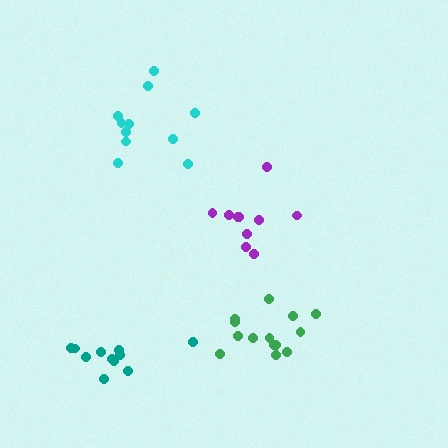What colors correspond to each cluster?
The clusters are colored: purple, green, cyan, teal.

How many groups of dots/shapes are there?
There are 4 groups.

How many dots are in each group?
Group 1: 10 dots, Group 2: 14 dots, Group 3: 11 dots, Group 4: 11 dots (46 total).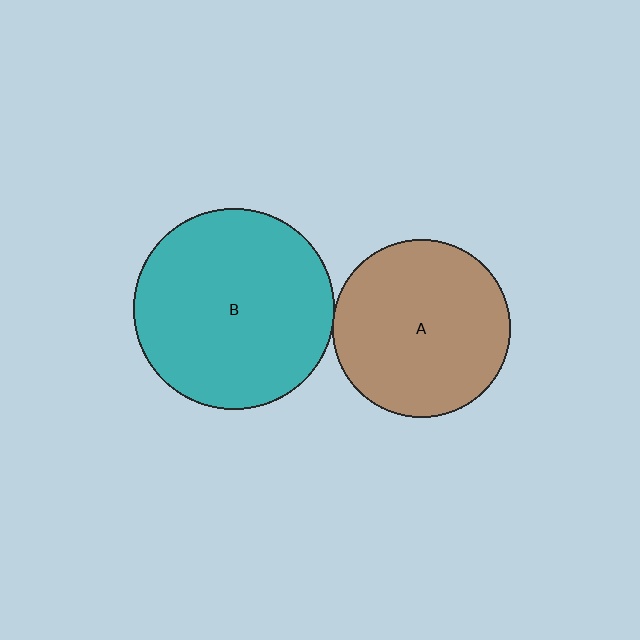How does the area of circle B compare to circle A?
Approximately 1.3 times.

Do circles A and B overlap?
Yes.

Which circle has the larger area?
Circle B (teal).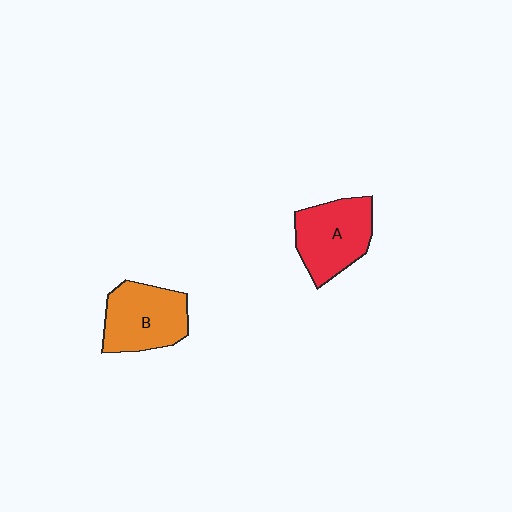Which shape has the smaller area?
Shape A (red).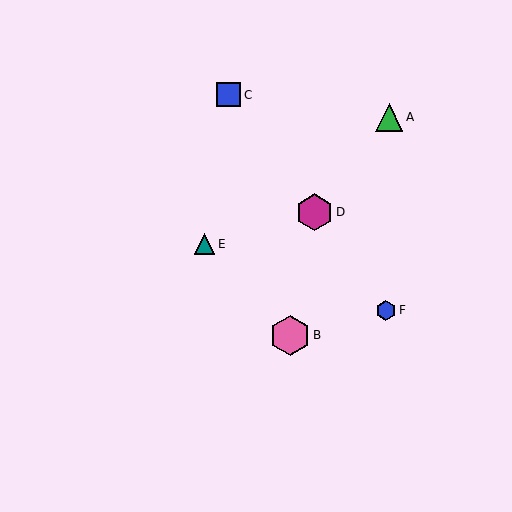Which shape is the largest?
The pink hexagon (labeled B) is the largest.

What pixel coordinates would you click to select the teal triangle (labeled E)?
Click at (205, 244) to select the teal triangle E.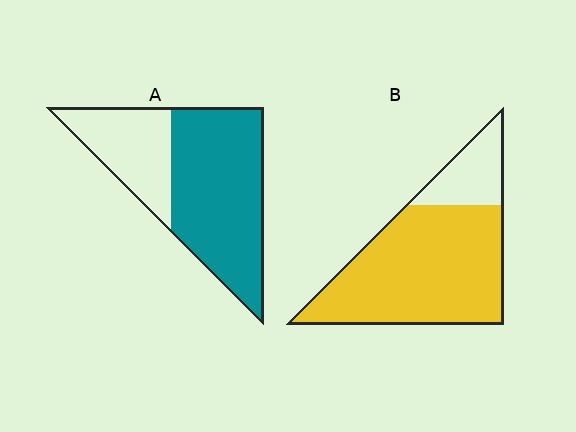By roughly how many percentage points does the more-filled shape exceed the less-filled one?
By roughly 15 percentage points (B over A).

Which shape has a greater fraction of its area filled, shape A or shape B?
Shape B.